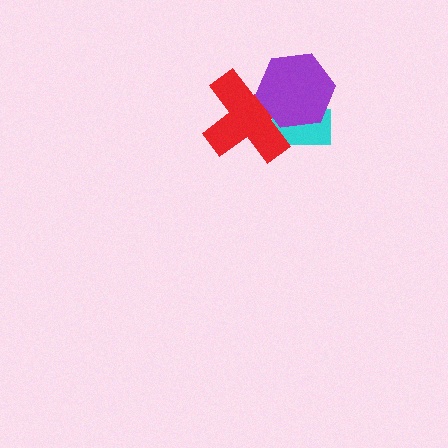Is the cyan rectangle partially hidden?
Yes, it is partially covered by another shape.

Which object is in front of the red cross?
The purple hexagon is in front of the red cross.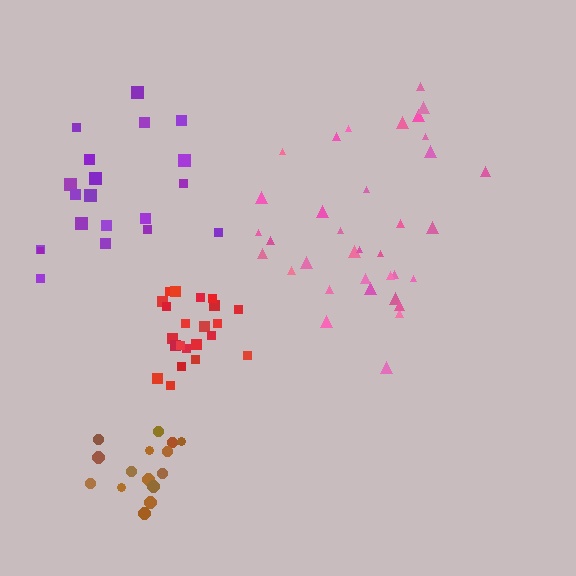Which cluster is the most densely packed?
Red.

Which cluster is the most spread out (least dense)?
Purple.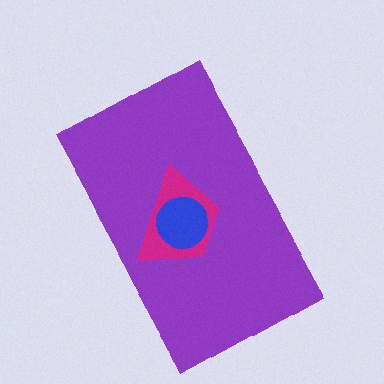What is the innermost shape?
The blue circle.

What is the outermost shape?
The purple rectangle.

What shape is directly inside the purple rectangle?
The magenta trapezoid.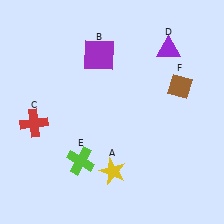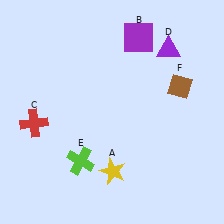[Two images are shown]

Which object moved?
The purple square (B) moved right.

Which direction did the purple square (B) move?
The purple square (B) moved right.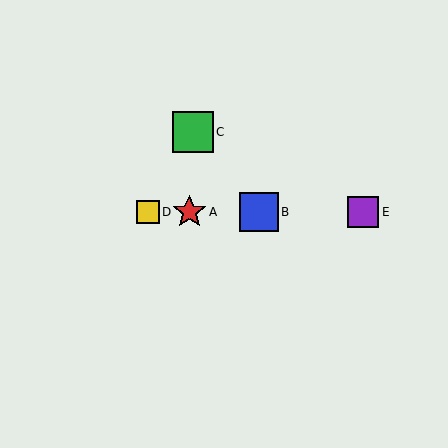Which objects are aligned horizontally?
Objects A, B, D, E are aligned horizontally.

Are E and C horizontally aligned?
No, E is at y≈212 and C is at y≈132.